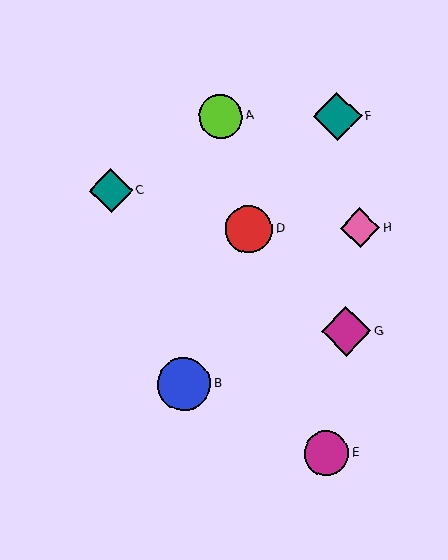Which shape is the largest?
The blue circle (labeled B) is the largest.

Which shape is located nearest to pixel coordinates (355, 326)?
The magenta diamond (labeled G) at (346, 331) is nearest to that location.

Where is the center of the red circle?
The center of the red circle is at (249, 230).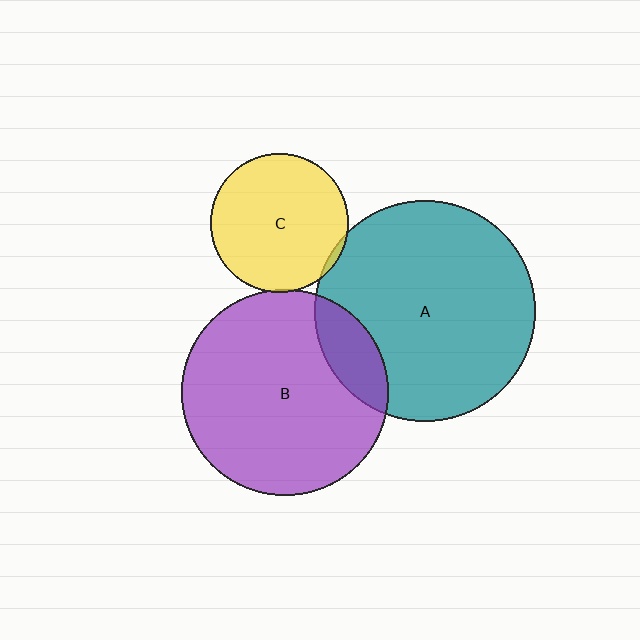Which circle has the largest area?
Circle A (teal).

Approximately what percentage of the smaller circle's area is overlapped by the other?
Approximately 5%.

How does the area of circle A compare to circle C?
Approximately 2.5 times.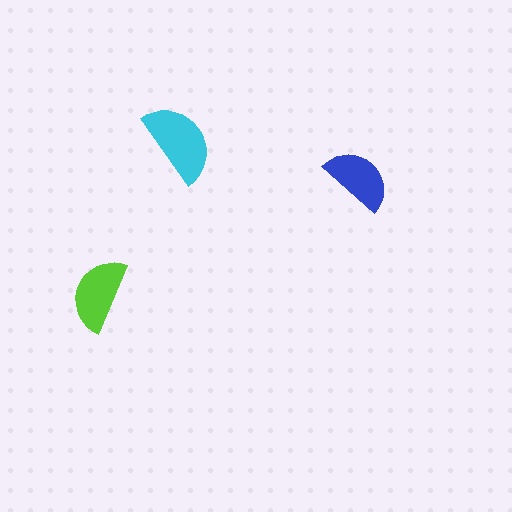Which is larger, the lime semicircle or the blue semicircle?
The lime one.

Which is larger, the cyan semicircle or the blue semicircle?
The cyan one.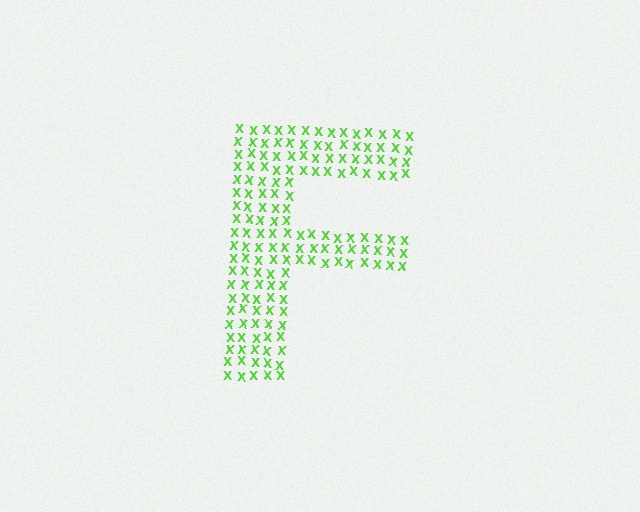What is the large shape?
The large shape is the letter F.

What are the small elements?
The small elements are letter X's.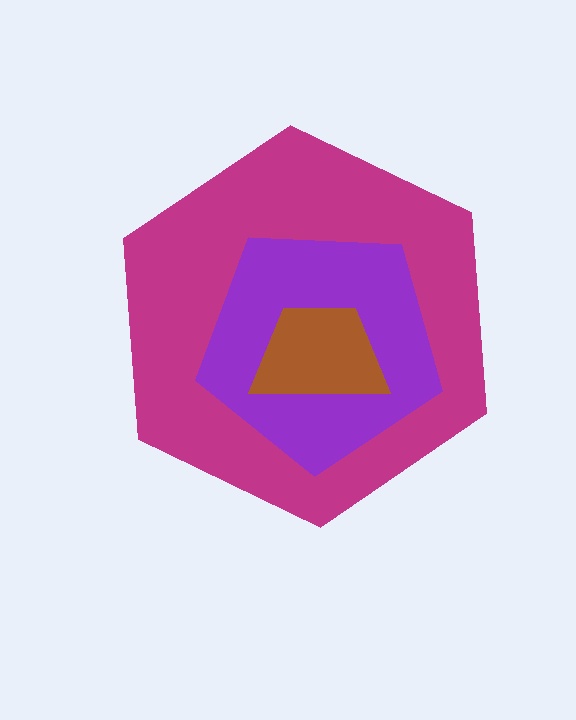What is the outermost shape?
The magenta hexagon.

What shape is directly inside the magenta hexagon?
The purple pentagon.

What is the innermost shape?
The brown trapezoid.